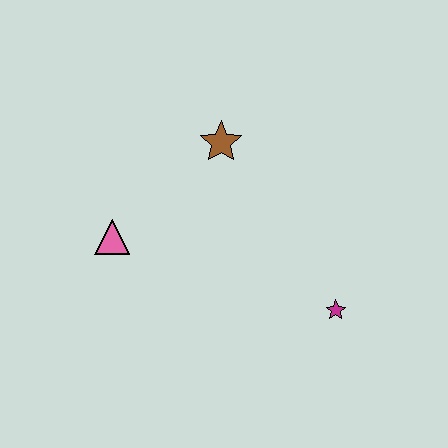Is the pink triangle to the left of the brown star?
Yes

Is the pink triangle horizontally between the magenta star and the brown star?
No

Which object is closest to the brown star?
The pink triangle is closest to the brown star.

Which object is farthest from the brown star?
The magenta star is farthest from the brown star.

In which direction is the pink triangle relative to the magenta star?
The pink triangle is to the left of the magenta star.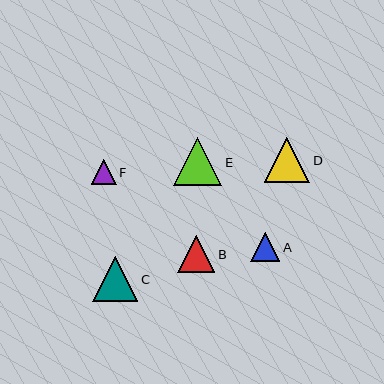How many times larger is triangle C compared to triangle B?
Triangle C is approximately 1.2 times the size of triangle B.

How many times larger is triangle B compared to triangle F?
Triangle B is approximately 1.5 times the size of triangle F.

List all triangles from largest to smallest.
From largest to smallest: E, D, C, B, A, F.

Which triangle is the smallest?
Triangle F is the smallest with a size of approximately 25 pixels.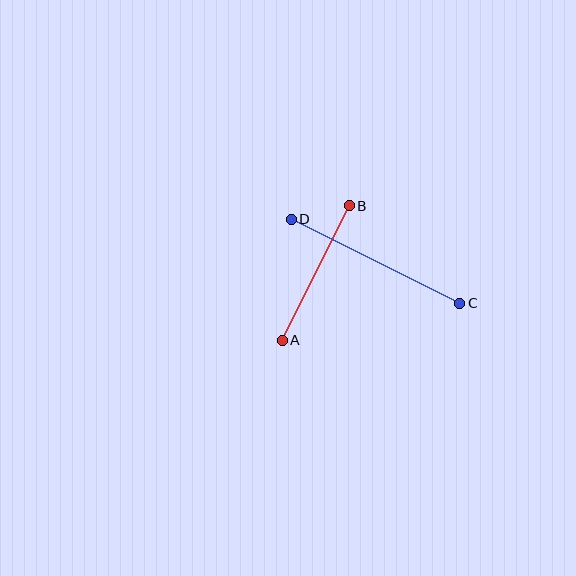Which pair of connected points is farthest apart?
Points C and D are farthest apart.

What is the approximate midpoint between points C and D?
The midpoint is at approximately (376, 261) pixels.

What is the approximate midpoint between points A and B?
The midpoint is at approximately (316, 273) pixels.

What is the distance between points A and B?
The distance is approximately 150 pixels.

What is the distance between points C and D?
The distance is approximately 188 pixels.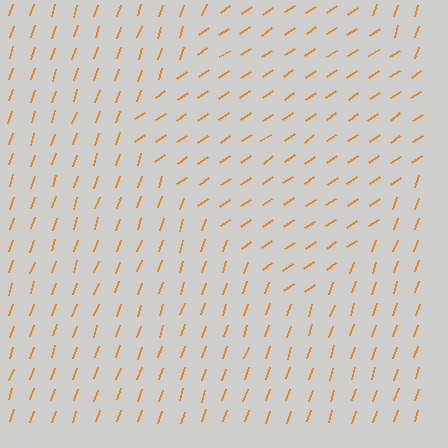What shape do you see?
I see a diamond.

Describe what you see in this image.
The image is filled with small orange line segments. A diamond region in the image has lines oriented differently from the surrounding lines, creating a visible texture boundary.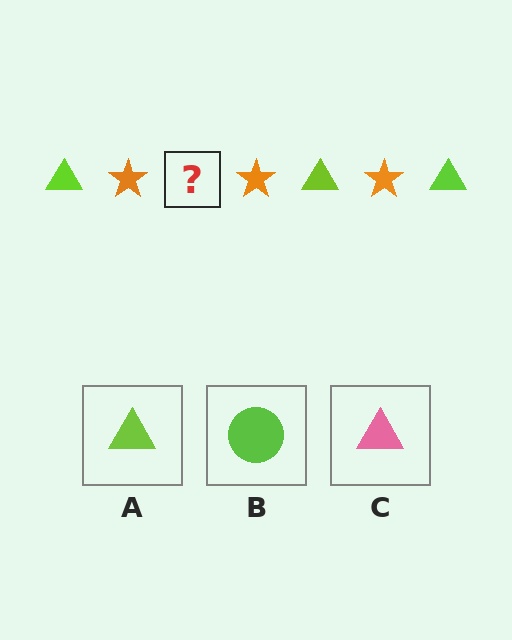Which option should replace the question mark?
Option A.